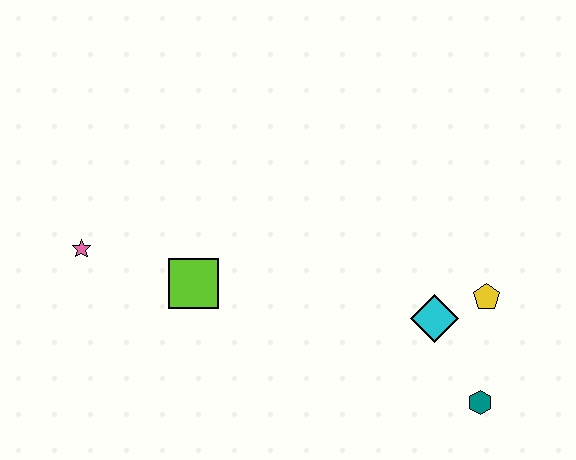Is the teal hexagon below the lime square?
Yes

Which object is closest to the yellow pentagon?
The cyan diamond is closest to the yellow pentagon.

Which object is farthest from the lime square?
The teal hexagon is farthest from the lime square.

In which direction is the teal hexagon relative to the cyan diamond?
The teal hexagon is below the cyan diamond.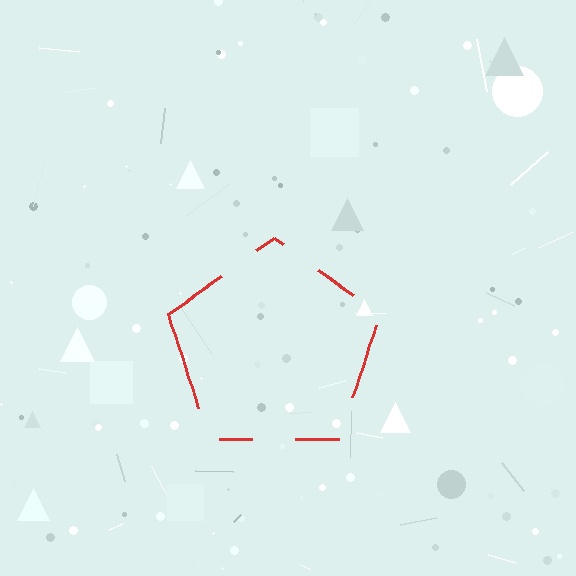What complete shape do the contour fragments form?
The contour fragments form a pentagon.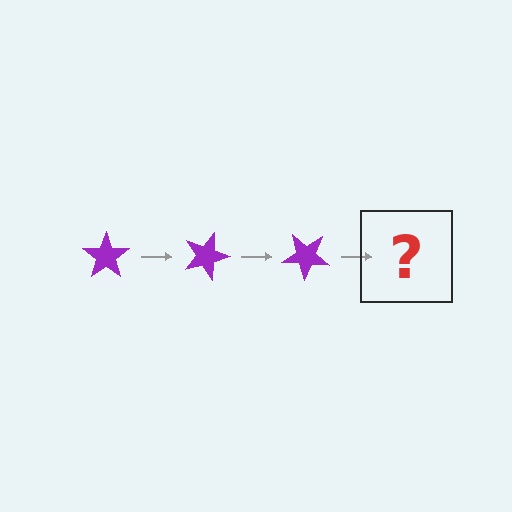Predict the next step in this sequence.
The next step is a purple star rotated 60 degrees.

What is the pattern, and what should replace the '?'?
The pattern is that the star rotates 20 degrees each step. The '?' should be a purple star rotated 60 degrees.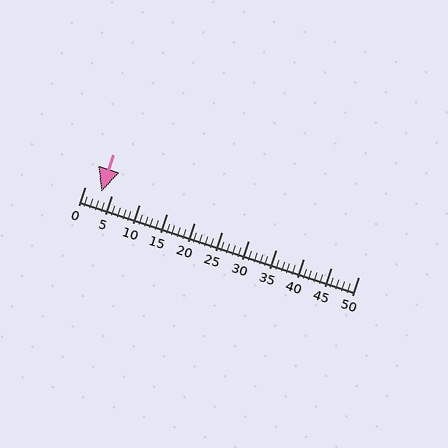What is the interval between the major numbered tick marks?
The major tick marks are spaced 5 units apart.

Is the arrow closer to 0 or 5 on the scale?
The arrow is closer to 5.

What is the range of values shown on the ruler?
The ruler shows values from 0 to 50.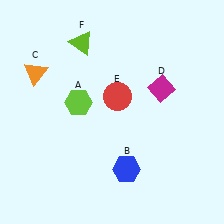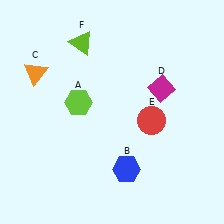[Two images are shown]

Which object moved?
The red circle (E) moved right.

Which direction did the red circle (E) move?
The red circle (E) moved right.